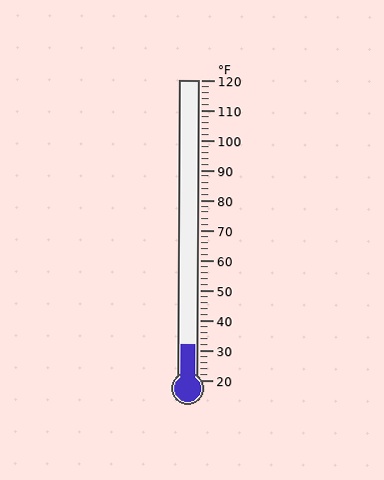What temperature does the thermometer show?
The thermometer shows approximately 32°F.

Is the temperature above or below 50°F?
The temperature is below 50°F.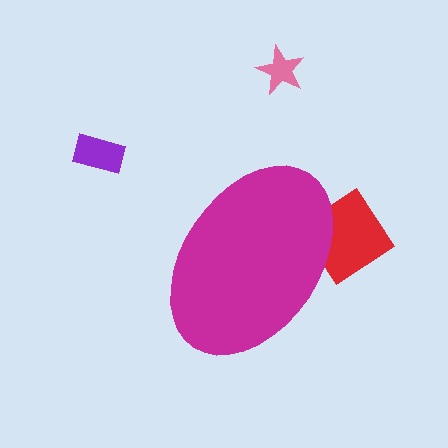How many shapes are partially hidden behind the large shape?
1 shape is partially hidden.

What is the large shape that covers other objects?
A magenta ellipse.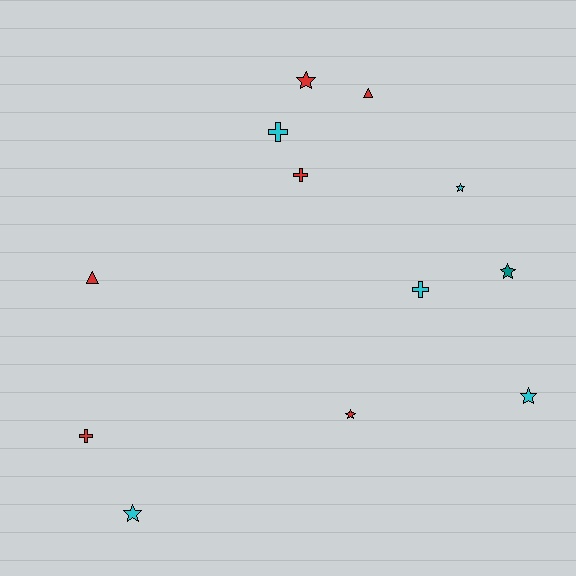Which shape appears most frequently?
Star, with 6 objects.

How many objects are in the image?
There are 12 objects.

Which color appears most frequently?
Red, with 6 objects.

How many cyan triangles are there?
There are no cyan triangles.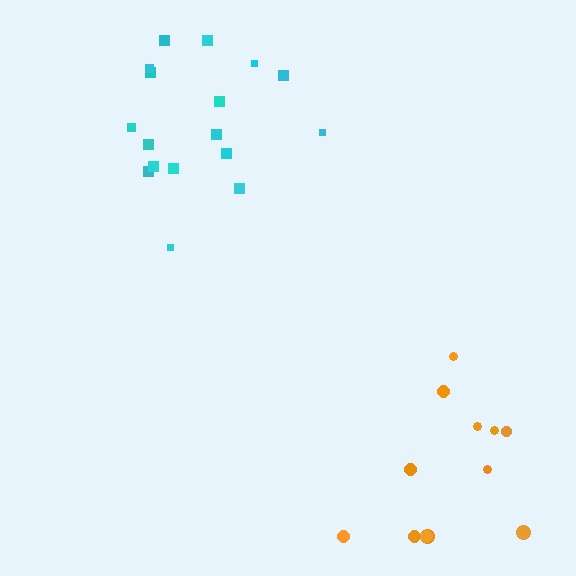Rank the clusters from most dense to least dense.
cyan, orange.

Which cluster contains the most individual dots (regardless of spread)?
Cyan (17).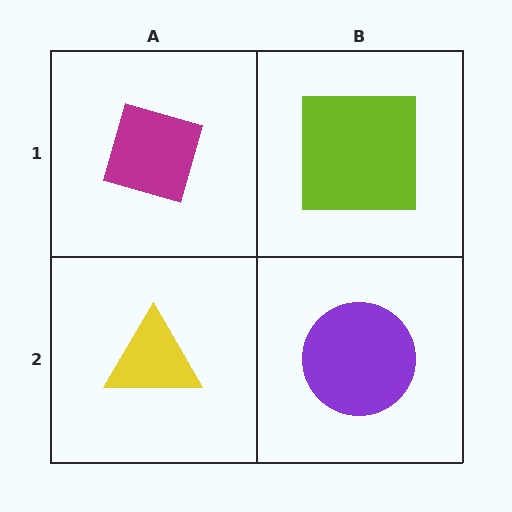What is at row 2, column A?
A yellow triangle.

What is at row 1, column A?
A magenta diamond.